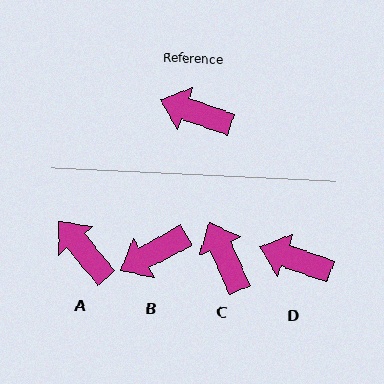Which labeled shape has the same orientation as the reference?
D.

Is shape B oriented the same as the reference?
No, it is off by about 47 degrees.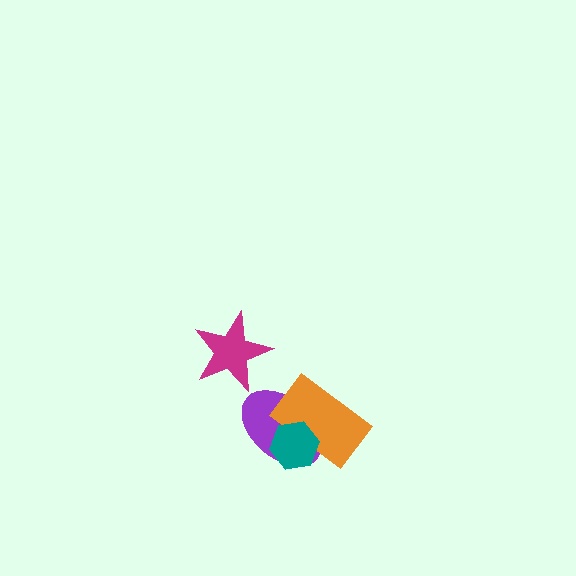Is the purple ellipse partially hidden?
Yes, it is partially covered by another shape.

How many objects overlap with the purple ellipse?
2 objects overlap with the purple ellipse.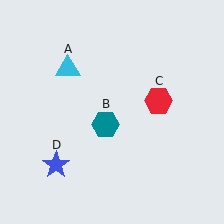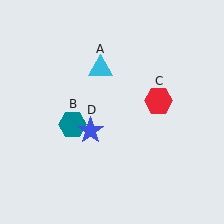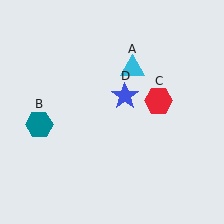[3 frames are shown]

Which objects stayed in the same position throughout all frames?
Red hexagon (object C) remained stationary.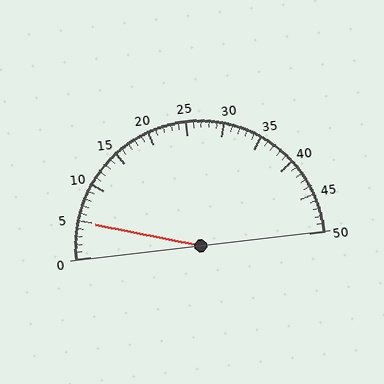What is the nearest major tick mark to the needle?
The nearest major tick mark is 5.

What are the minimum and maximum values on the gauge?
The gauge ranges from 0 to 50.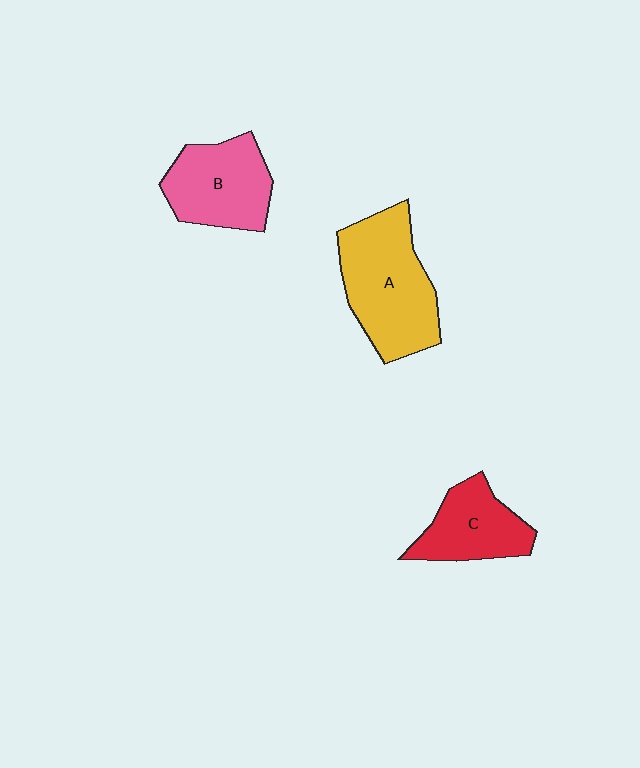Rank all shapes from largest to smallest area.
From largest to smallest: A (yellow), B (pink), C (red).